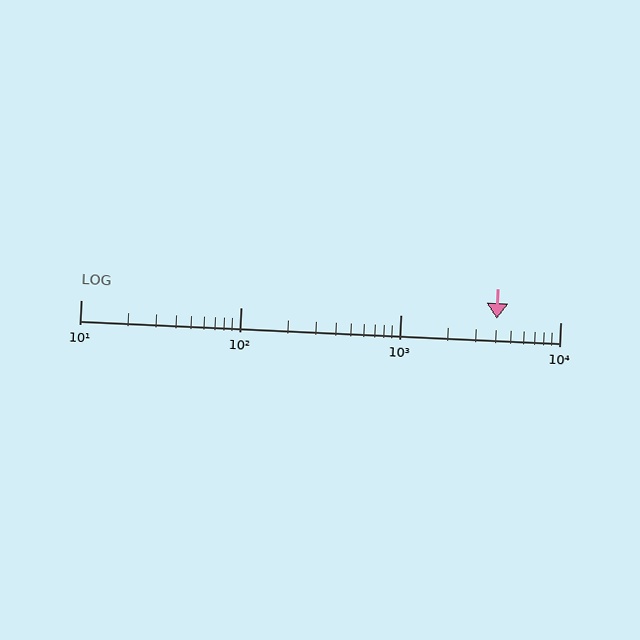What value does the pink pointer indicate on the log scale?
The pointer indicates approximately 4000.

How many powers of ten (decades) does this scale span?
The scale spans 3 decades, from 10 to 10000.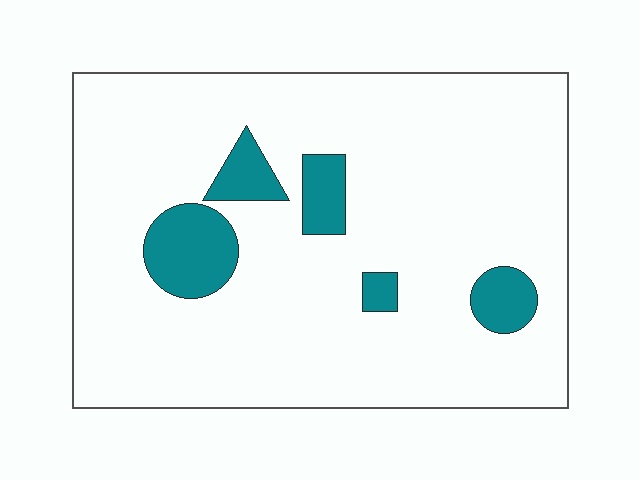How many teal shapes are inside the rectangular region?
5.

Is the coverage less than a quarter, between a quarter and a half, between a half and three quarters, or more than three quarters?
Less than a quarter.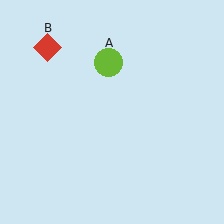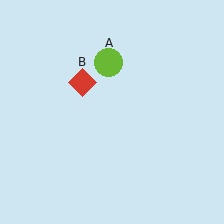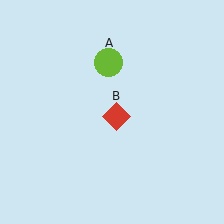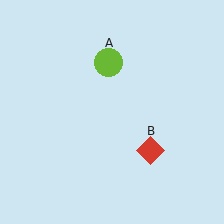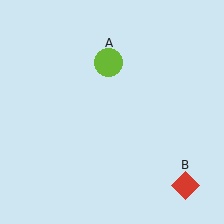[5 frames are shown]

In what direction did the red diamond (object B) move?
The red diamond (object B) moved down and to the right.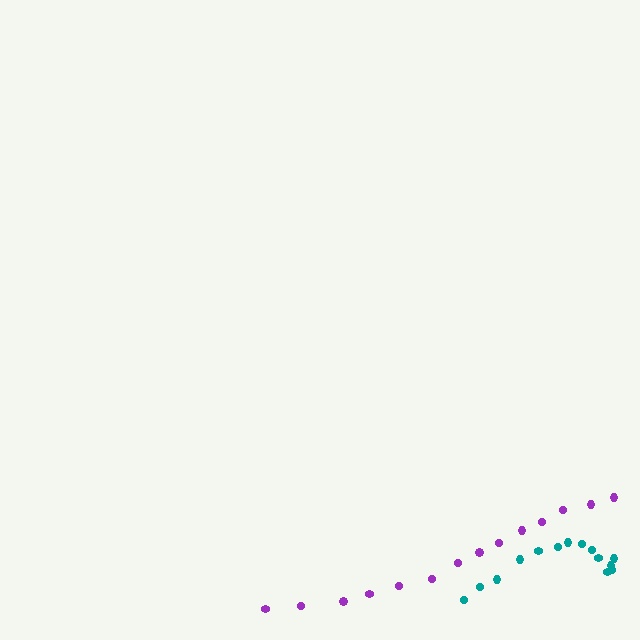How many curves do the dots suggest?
There are 2 distinct paths.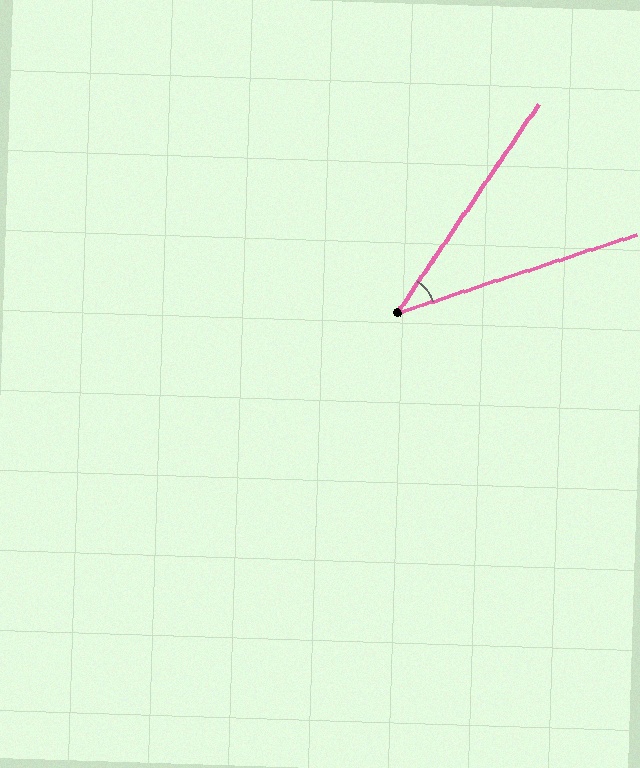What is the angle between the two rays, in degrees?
Approximately 38 degrees.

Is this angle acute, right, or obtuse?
It is acute.